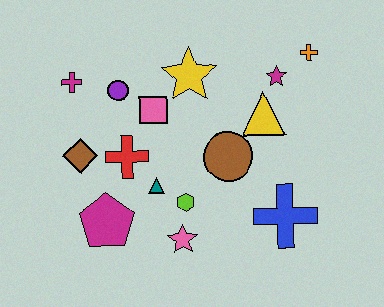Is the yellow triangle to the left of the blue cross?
Yes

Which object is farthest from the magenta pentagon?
The orange cross is farthest from the magenta pentagon.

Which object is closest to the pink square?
The purple circle is closest to the pink square.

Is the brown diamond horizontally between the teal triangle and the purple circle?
No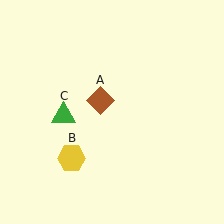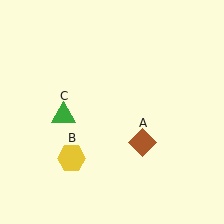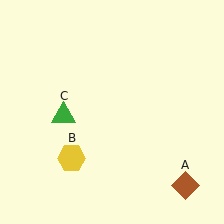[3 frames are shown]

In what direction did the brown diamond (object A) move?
The brown diamond (object A) moved down and to the right.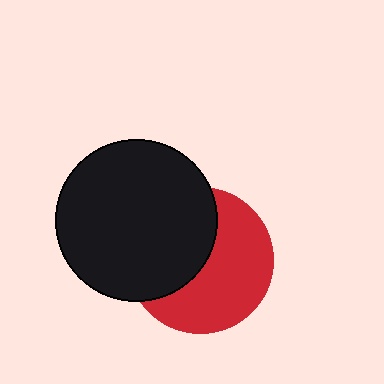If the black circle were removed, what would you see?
You would see the complete red circle.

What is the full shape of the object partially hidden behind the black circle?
The partially hidden object is a red circle.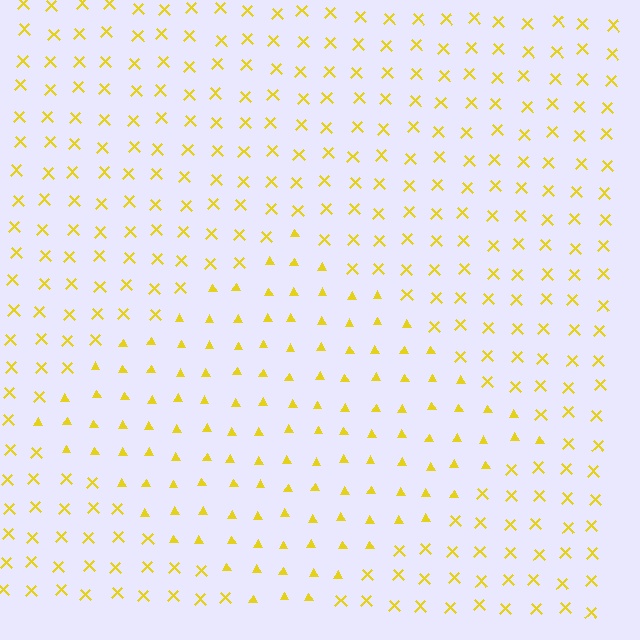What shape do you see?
I see a diamond.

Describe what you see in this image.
The image is filled with small yellow elements arranged in a uniform grid. A diamond-shaped region contains triangles, while the surrounding area contains X marks. The boundary is defined purely by the change in element shape.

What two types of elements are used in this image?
The image uses triangles inside the diamond region and X marks outside it.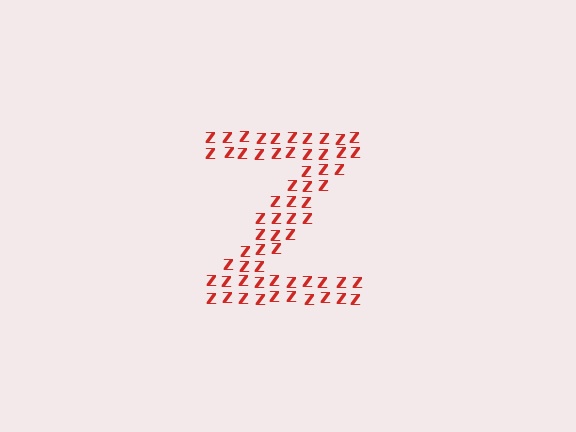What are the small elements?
The small elements are letter Z's.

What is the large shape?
The large shape is the letter Z.